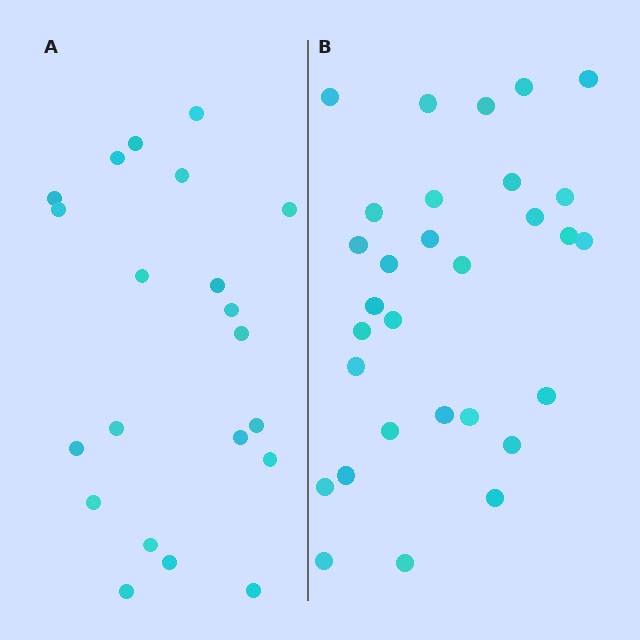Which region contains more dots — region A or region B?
Region B (the right region) has more dots.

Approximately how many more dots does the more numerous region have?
Region B has roughly 8 or so more dots than region A.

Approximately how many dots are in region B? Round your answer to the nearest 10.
About 30 dots.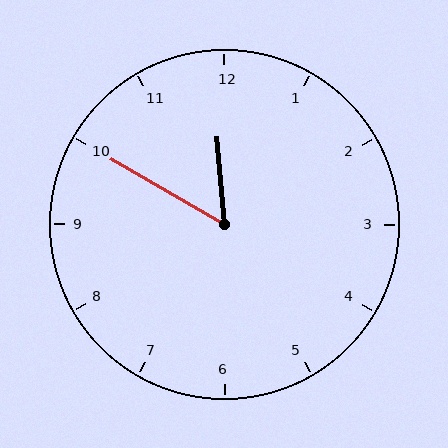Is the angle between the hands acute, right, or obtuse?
It is acute.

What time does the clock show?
11:50.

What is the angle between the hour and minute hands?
Approximately 55 degrees.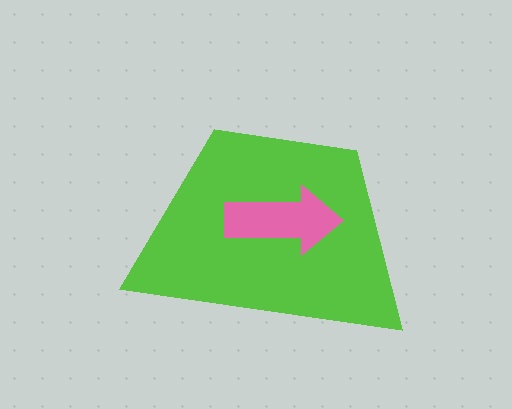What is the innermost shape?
The pink arrow.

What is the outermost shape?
The lime trapezoid.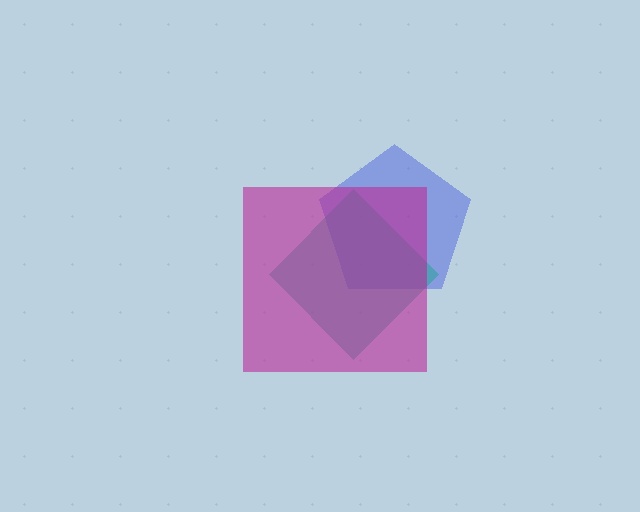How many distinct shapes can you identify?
There are 3 distinct shapes: a blue pentagon, a teal diamond, a magenta square.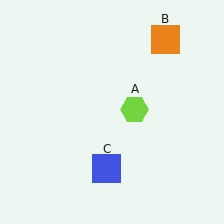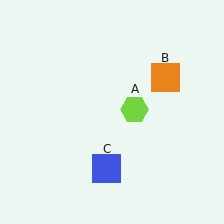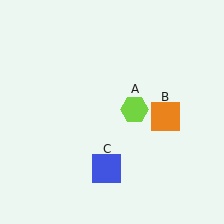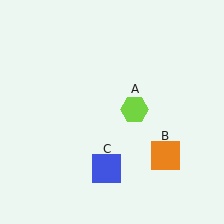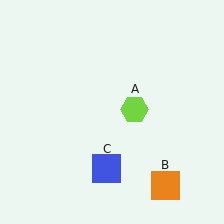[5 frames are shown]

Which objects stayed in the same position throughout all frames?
Lime hexagon (object A) and blue square (object C) remained stationary.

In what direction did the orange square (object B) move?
The orange square (object B) moved down.